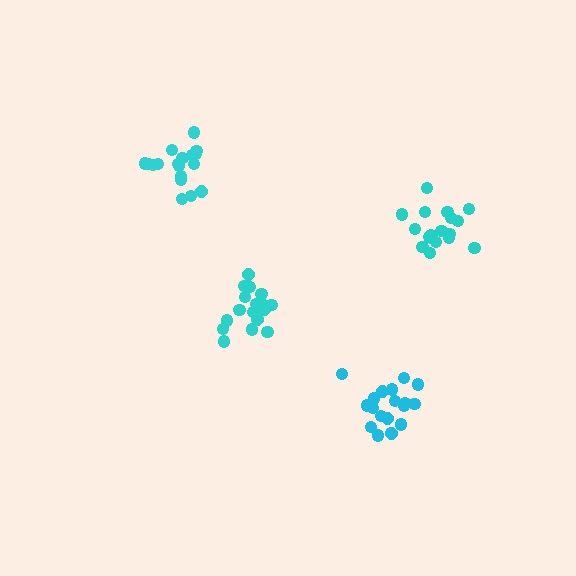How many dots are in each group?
Group 1: 19 dots, Group 2: 18 dots, Group 3: 18 dots, Group 4: 18 dots (73 total).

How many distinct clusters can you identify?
There are 4 distinct clusters.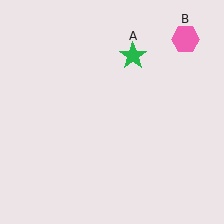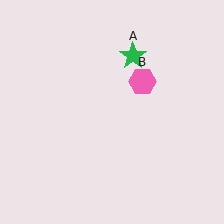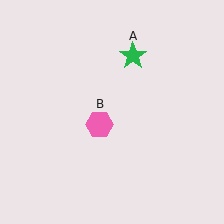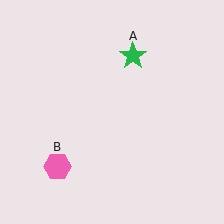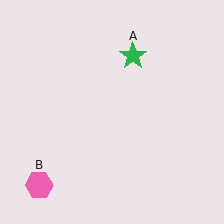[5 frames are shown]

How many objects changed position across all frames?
1 object changed position: pink hexagon (object B).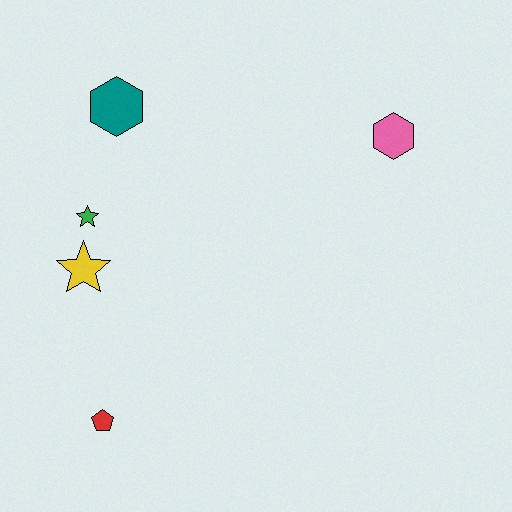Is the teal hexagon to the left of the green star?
No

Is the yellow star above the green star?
No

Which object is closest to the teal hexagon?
The green star is closest to the teal hexagon.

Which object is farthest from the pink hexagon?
The red pentagon is farthest from the pink hexagon.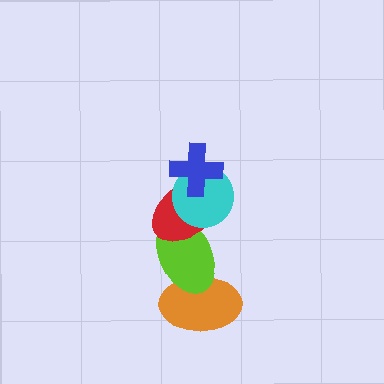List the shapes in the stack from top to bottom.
From top to bottom: the blue cross, the cyan circle, the red ellipse, the lime ellipse, the orange ellipse.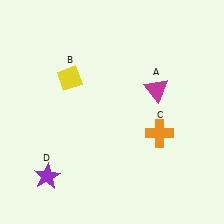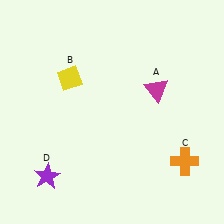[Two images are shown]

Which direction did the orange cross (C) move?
The orange cross (C) moved down.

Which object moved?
The orange cross (C) moved down.